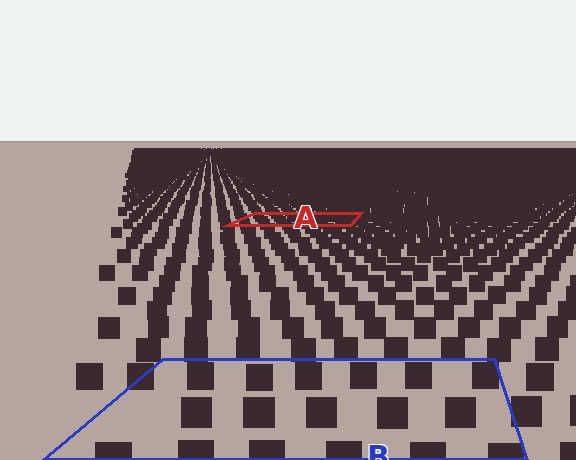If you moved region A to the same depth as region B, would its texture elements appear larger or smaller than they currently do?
They would appear larger. At a closer depth, the same texture elements are projected at a bigger on-screen size.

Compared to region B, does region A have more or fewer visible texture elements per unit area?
Region A has more texture elements per unit area — they are packed more densely because it is farther away.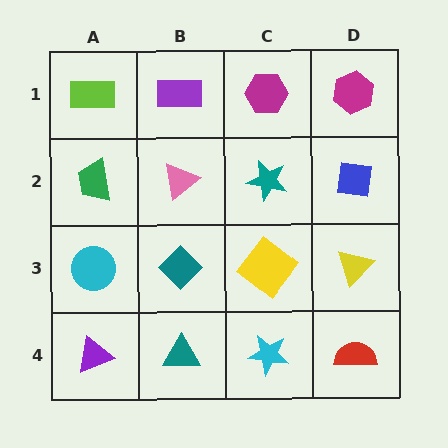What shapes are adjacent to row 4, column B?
A teal diamond (row 3, column B), a purple triangle (row 4, column A), a cyan star (row 4, column C).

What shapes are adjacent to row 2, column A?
A lime rectangle (row 1, column A), a cyan circle (row 3, column A), a pink triangle (row 2, column B).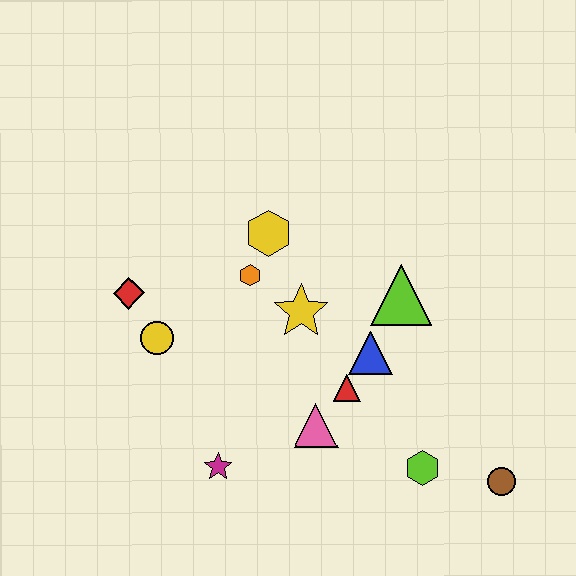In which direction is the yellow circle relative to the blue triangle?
The yellow circle is to the left of the blue triangle.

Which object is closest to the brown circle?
The lime hexagon is closest to the brown circle.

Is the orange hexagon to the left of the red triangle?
Yes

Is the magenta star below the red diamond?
Yes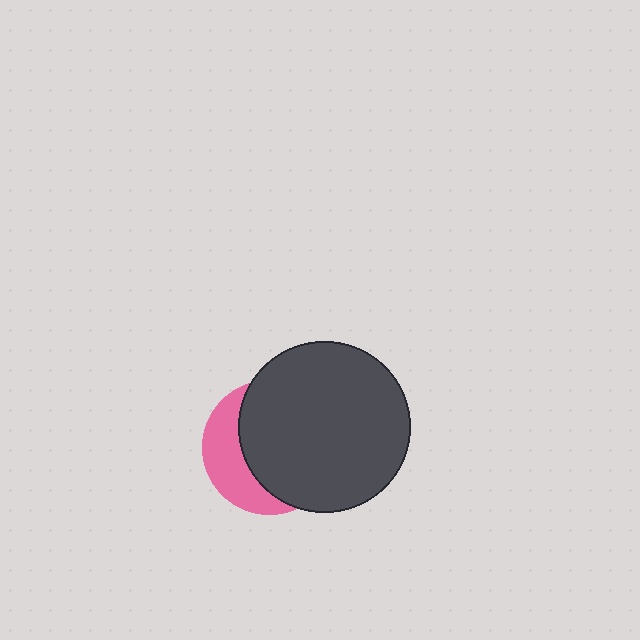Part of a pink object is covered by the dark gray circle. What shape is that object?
It is a circle.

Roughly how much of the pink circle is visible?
A small part of it is visible (roughly 33%).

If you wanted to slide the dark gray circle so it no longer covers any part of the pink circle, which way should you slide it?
Slide it right — that is the most direct way to separate the two shapes.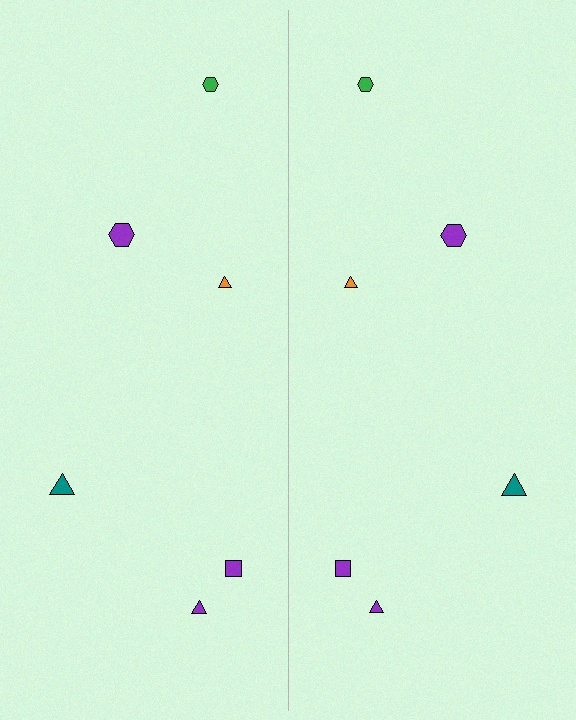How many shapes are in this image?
There are 12 shapes in this image.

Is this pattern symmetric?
Yes, this pattern has bilateral (reflection) symmetry.